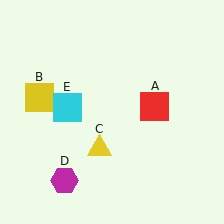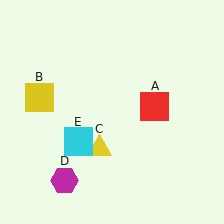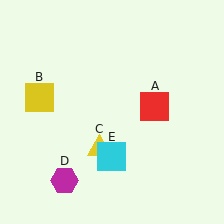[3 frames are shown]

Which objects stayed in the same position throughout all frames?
Red square (object A) and yellow square (object B) and yellow triangle (object C) and magenta hexagon (object D) remained stationary.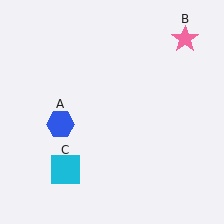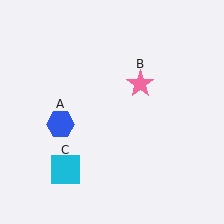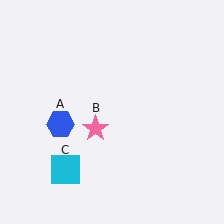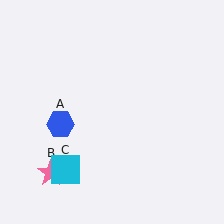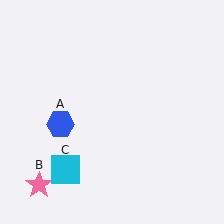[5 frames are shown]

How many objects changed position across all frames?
1 object changed position: pink star (object B).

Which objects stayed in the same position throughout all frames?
Blue hexagon (object A) and cyan square (object C) remained stationary.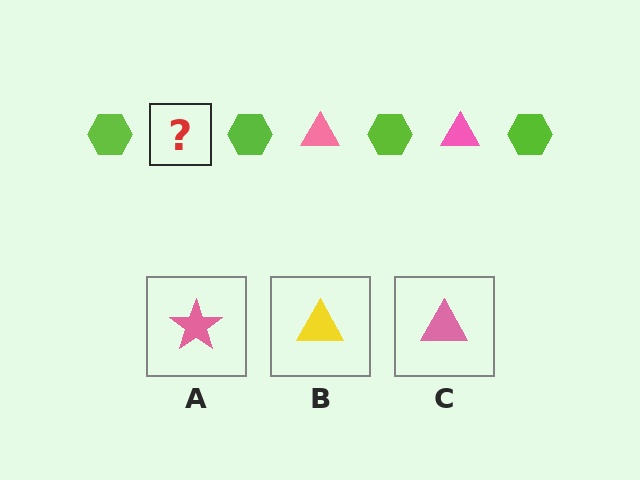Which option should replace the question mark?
Option C.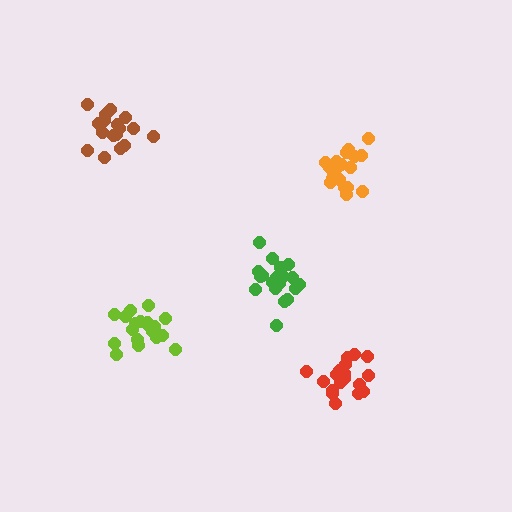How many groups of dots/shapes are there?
There are 5 groups.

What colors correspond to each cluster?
The clusters are colored: red, orange, lime, brown, green.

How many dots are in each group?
Group 1: 18 dots, Group 2: 20 dots, Group 3: 20 dots, Group 4: 17 dots, Group 5: 19 dots (94 total).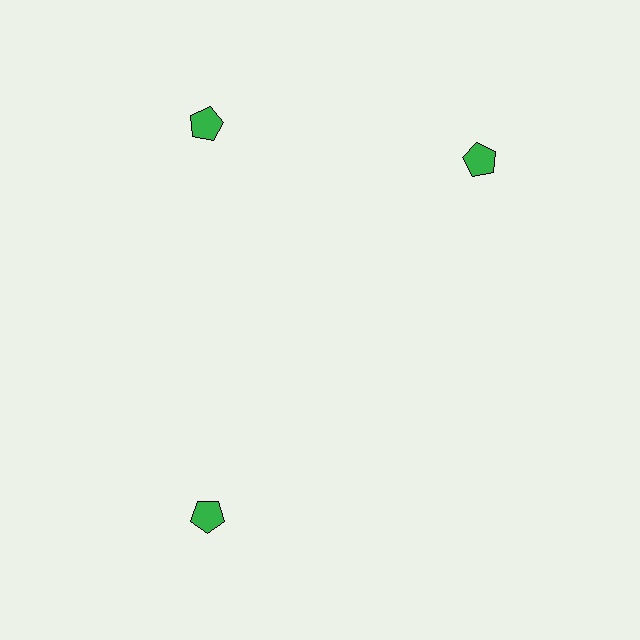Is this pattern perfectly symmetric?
No. The 3 green pentagons are arranged in a ring, but one element near the 3 o'clock position is rotated out of alignment along the ring, breaking the 3-fold rotational symmetry.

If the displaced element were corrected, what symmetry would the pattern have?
It would have 3-fold rotational symmetry — the pattern would map onto itself every 120 degrees.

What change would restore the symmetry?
The symmetry would be restored by rotating it back into even spacing with its neighbors so that all 3 pentagons sit at equal angles and equal distance from the center.